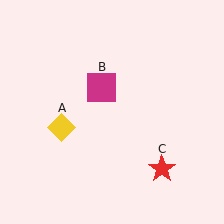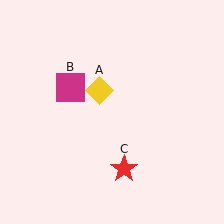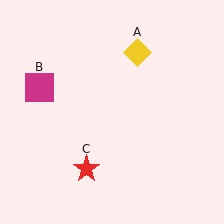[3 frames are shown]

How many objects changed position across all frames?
3 objects changed position: yellow diamond (object A), magenta square (object B), red star (object C).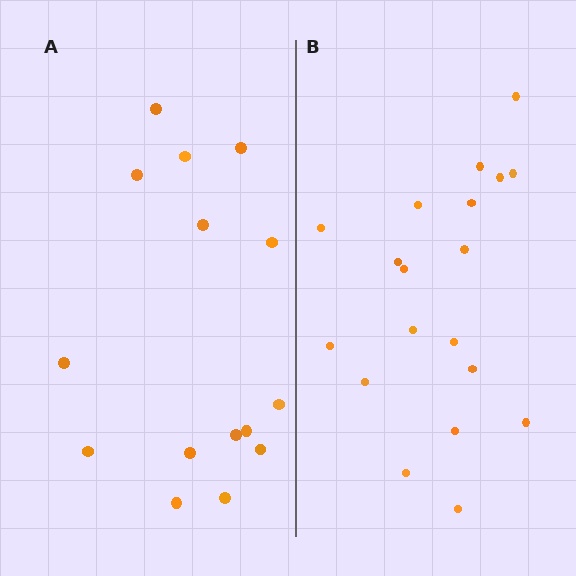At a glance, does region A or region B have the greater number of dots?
Region B (the right region) has more dots.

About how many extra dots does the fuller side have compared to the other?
Region B has about 4 more dots than region A.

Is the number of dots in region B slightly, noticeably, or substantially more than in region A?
Region B has noticeably more, but not dramatically so. The ratio is roughly 1.3 to 1.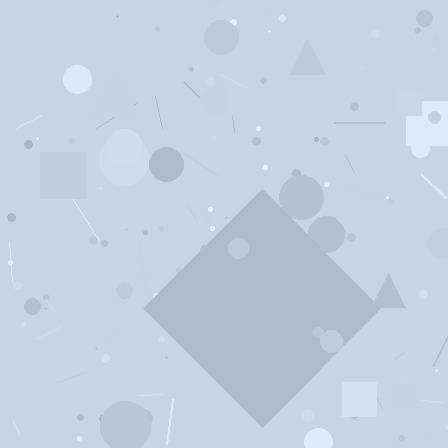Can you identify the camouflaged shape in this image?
The camouflaged shape is a diamond.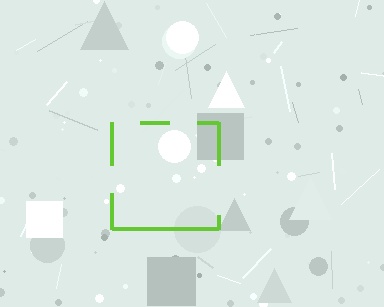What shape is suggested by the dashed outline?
The dashed outline suggests a square.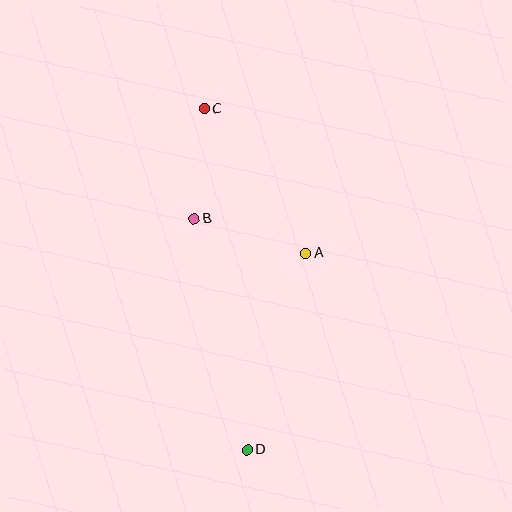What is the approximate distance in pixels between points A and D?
The distance between A and D is approximately 205 pixels.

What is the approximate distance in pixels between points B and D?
The distance between B and D is approximately 237 pixels.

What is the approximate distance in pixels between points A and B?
The distance between A and B is approximately 116 pixels.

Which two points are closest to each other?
Points B and C are closest to each other.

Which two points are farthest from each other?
Points C and D are farthest from each other.